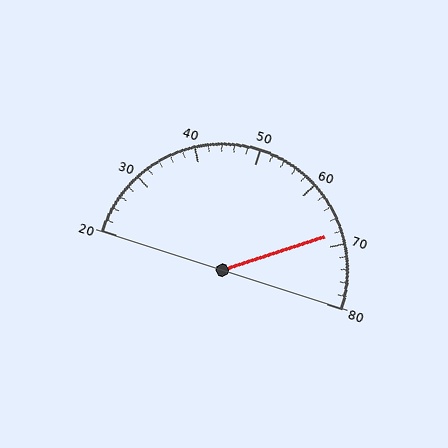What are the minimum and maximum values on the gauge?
The gauge ranges from 20 to 80.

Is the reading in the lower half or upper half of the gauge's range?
The reading is in the upper half of the range (20 to 80).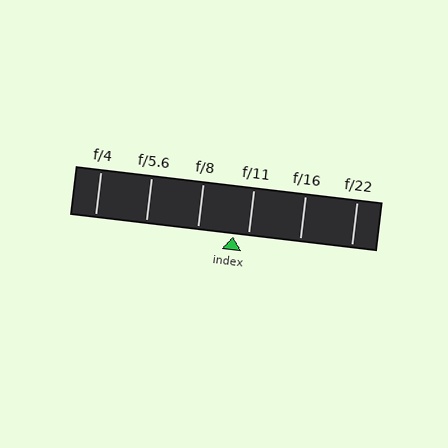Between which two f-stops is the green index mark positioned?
The index mark is between f/8 and f/11.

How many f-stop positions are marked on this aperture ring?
There are 6 f-stop positions marked.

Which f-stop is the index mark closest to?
The index mark is closest to f/11.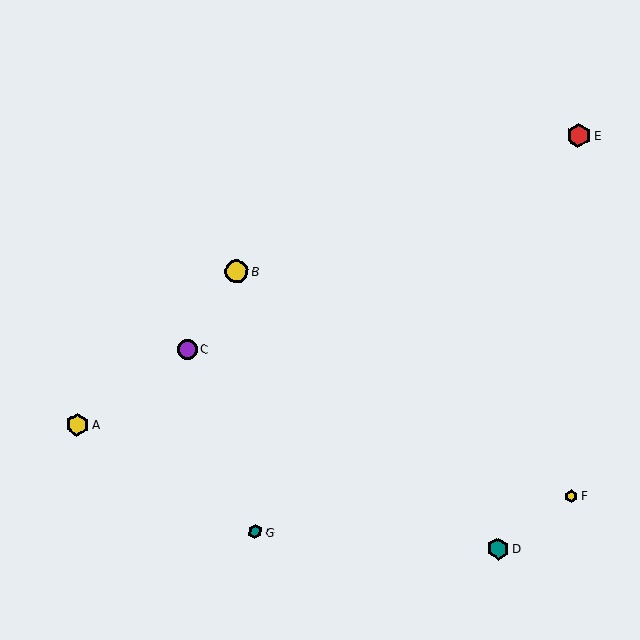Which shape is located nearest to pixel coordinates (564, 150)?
The red hexagon (labeled E) at (579, 135) is nearest to that location.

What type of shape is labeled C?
Shape C is a purple circle.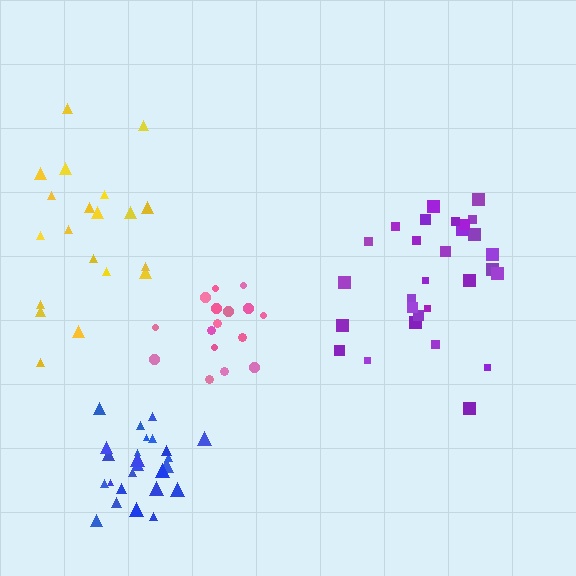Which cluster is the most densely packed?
Blue.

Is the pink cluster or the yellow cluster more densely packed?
Pink.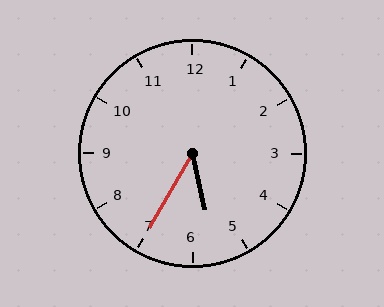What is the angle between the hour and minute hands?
Approximately 42 degrees.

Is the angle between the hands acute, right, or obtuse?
It is acute.